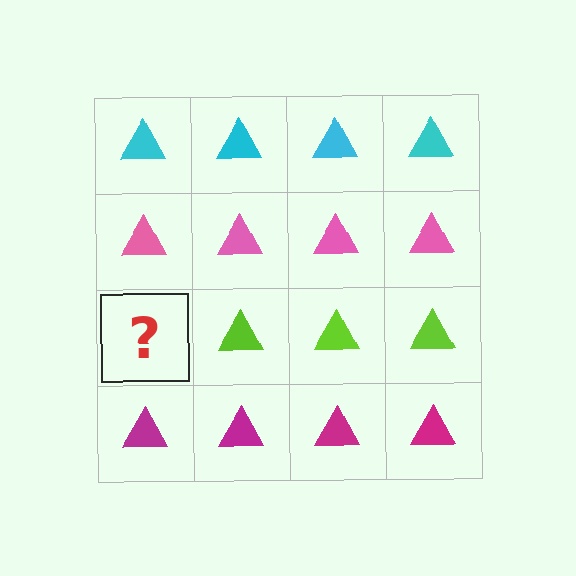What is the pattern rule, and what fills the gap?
The rule is that each row has a consistent color. The gap should be filled with a lime triangle.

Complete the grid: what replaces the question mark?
The question mark should be replaced with a lime triangle.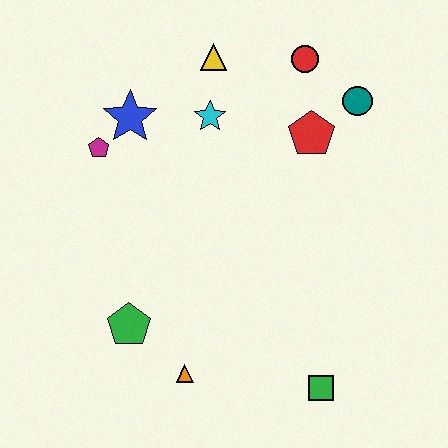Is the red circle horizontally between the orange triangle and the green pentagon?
No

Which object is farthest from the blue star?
The green square is farthest from the blue star.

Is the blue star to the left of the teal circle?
Yes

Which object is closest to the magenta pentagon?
The blue star is closest to the magenta pentagon.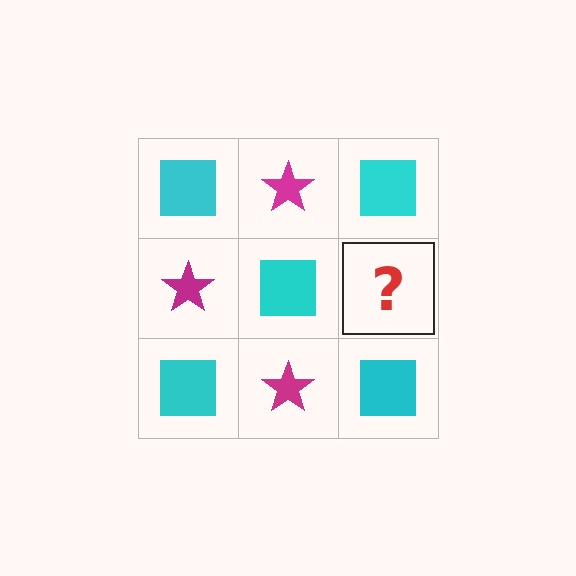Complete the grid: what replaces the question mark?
The question mark should be replaced with a magenta star.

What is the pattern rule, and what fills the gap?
The rule is that it alternates cyan square and magenta star in a checkerboard pattern. The gap should be filled with a magenta star.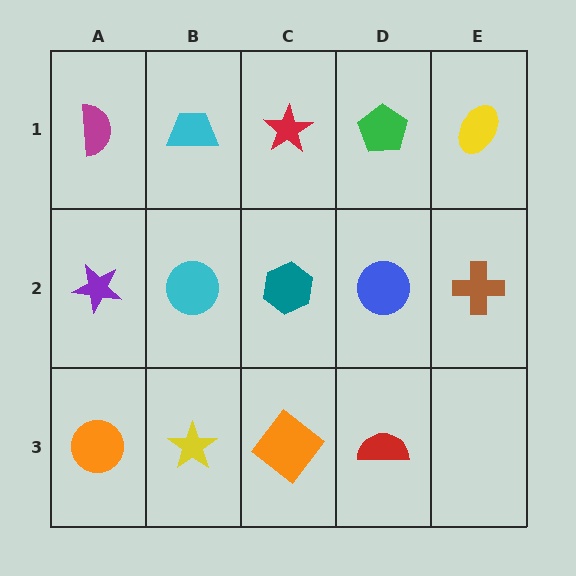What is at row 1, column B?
A cyan trapezoid.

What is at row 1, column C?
A red star.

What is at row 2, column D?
A blue circle.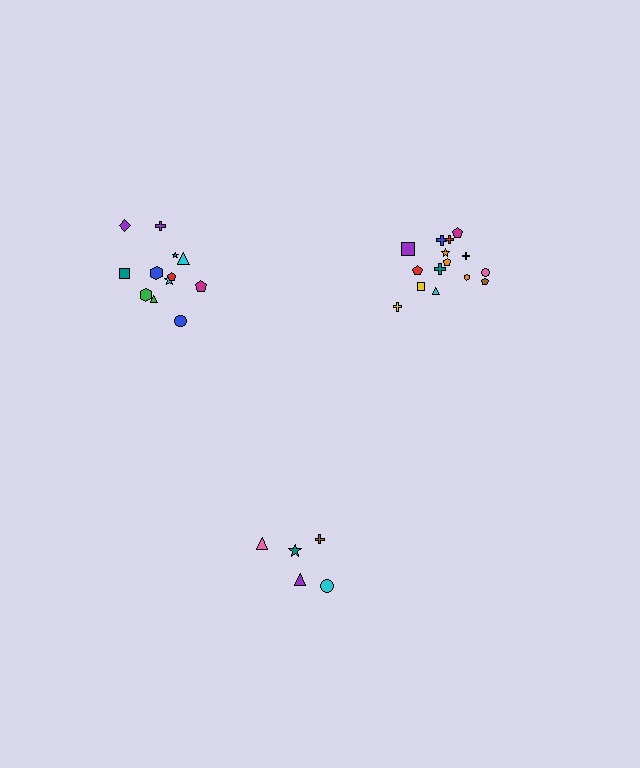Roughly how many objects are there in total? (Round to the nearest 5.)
Roughly 30 objects in total.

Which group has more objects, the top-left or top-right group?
The top-right group.